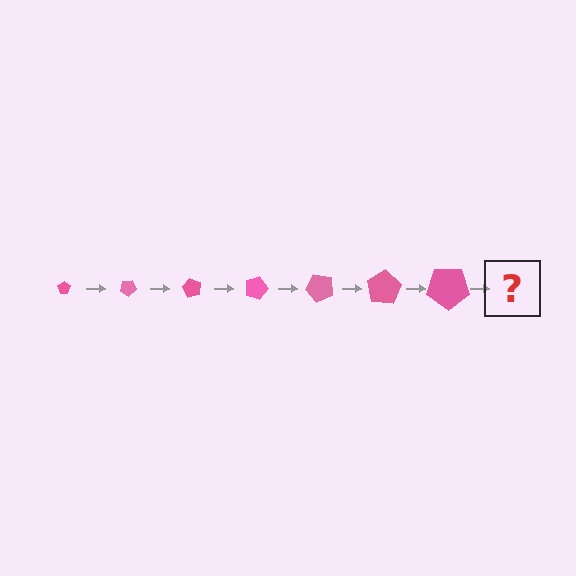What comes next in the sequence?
The next element should be a pentagon, larger than the previous one and rotated 210 degrees from the start.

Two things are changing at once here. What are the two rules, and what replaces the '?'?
The two rules are that the pentagon grows larger each step and it rotates 30 degrees each step. The '?' should be a pentagon, larger than the previous one and rotated 210 degrees from the start.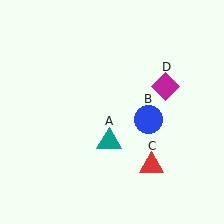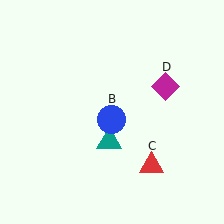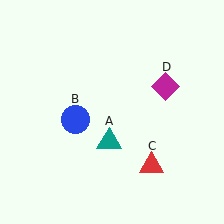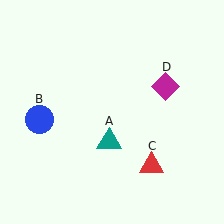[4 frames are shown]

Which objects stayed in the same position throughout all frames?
Teal triangle (object A) and red triangle (object C) and magenta diamond (object D) remained stationary.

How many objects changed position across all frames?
1 object changed position: blue circle (object B).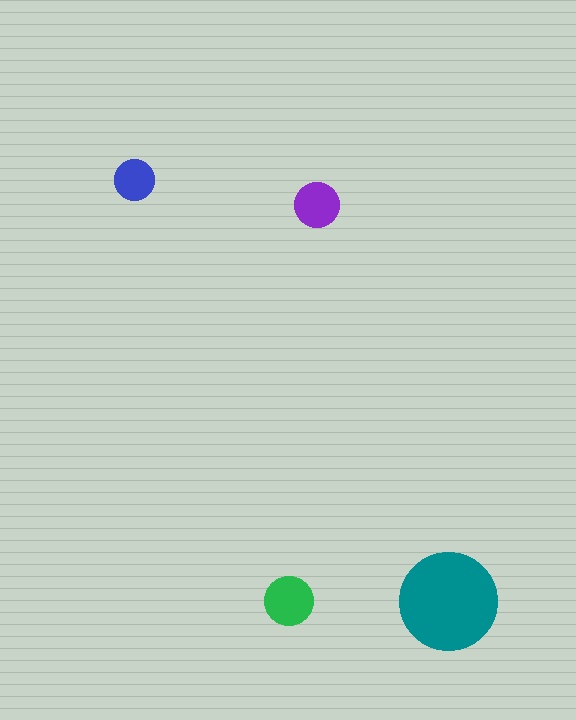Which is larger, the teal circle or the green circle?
The teal one.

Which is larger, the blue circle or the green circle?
The green one.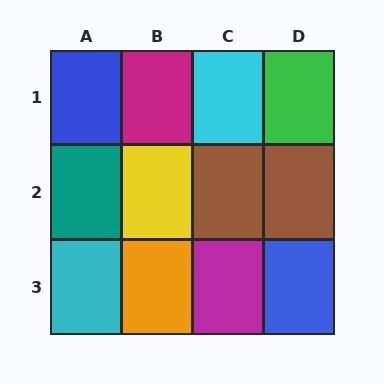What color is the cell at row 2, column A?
Teal.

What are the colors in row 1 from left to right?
Blue, magenta, cyan, green.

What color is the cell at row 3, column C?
Magenta.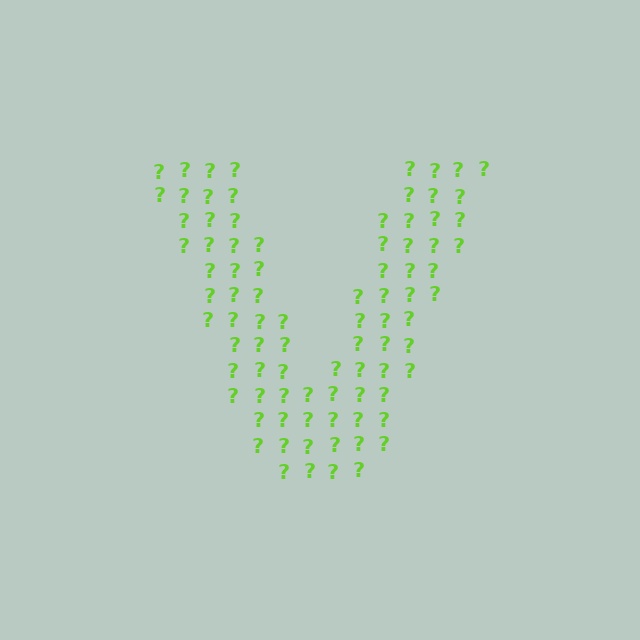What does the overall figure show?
The overall figure shows the letter V.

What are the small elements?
The small elements are question marks.